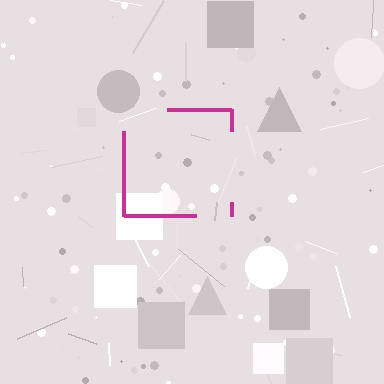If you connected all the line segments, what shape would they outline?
They would outline a square.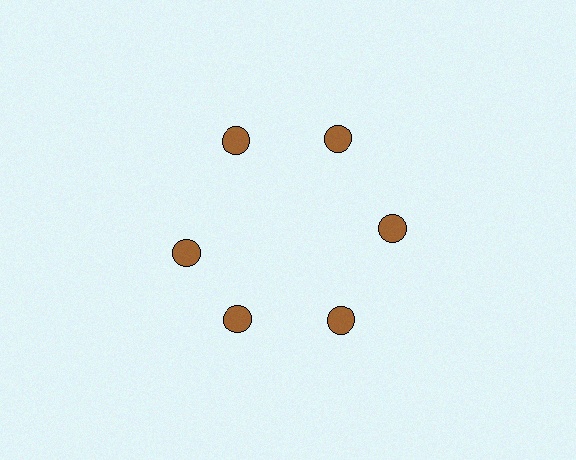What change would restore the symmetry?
The symmetry would be restored by rotating it back into even spacing with its neighbors so that all 6 circles sit at equal angles and equal distance from the center.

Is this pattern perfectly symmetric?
No. The 6 brown circles are arranged in a ring, but one element near the 9 o'clock position is rotated out of alignment along the ring, breaking the 6-fold rotational symmetry.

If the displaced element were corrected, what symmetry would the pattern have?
It would have 6-fold rotational symmetry — the pattern would map onto itself every 60 degrees.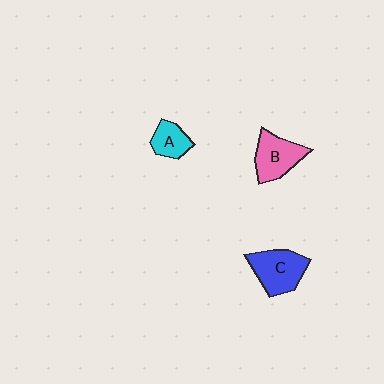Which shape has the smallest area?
Shape A (cyan).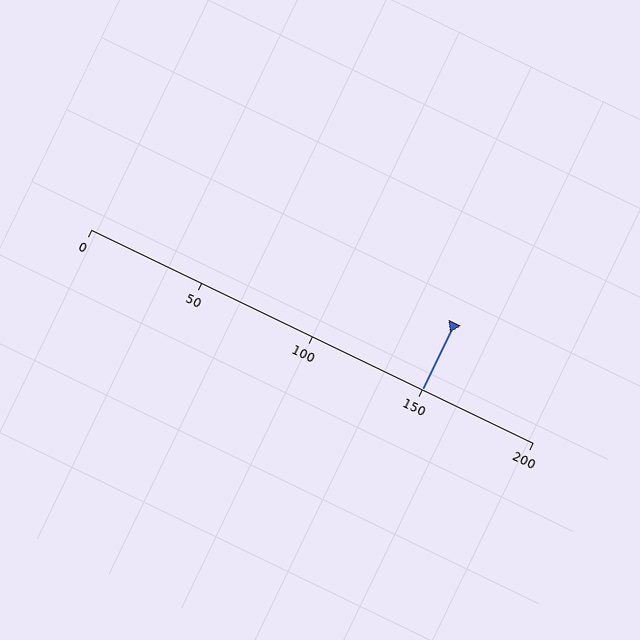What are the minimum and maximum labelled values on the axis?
The axis runs from 0 to 200.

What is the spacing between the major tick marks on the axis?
The major ticks are spaced 50 apart.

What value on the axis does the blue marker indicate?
The marker indicates approximately 150.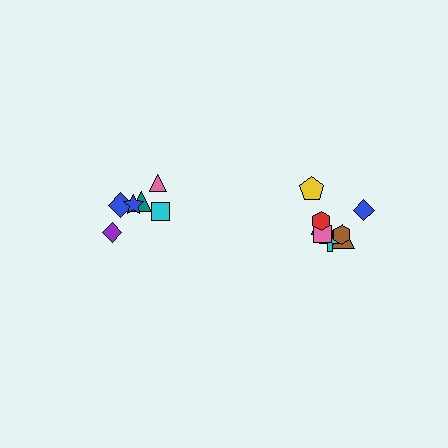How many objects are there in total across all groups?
There are 14 objects.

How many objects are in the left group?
There are 6 objects.